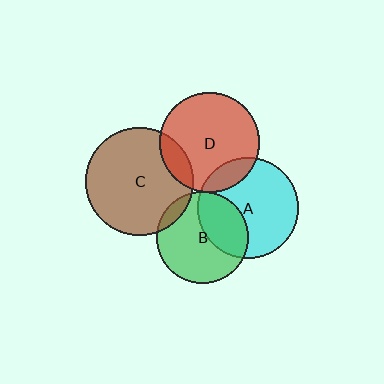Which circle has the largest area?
Circle C (brown).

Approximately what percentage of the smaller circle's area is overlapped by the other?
Approximately 15%.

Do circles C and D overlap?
Yes.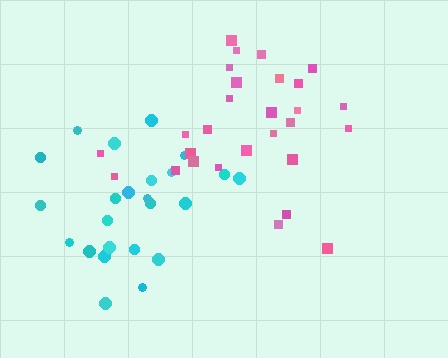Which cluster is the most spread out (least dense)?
Cyan.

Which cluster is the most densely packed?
Pink.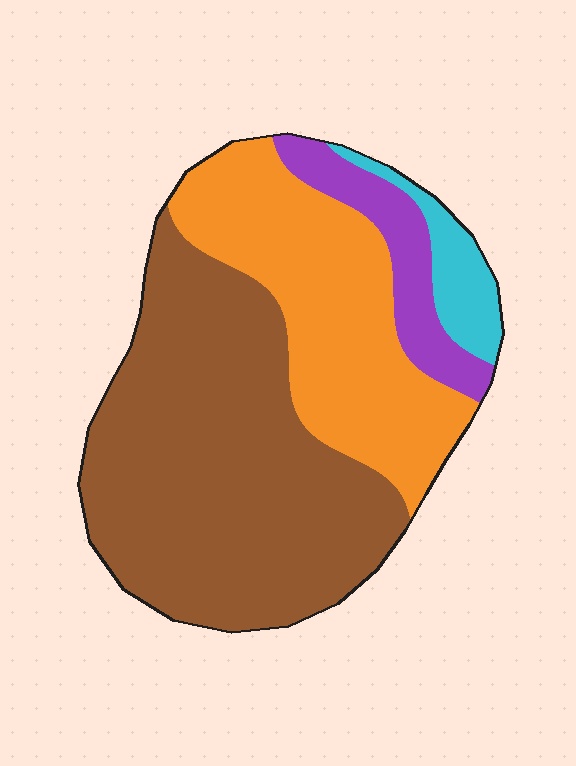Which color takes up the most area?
Brown, at roughly 55%.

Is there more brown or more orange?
Brown.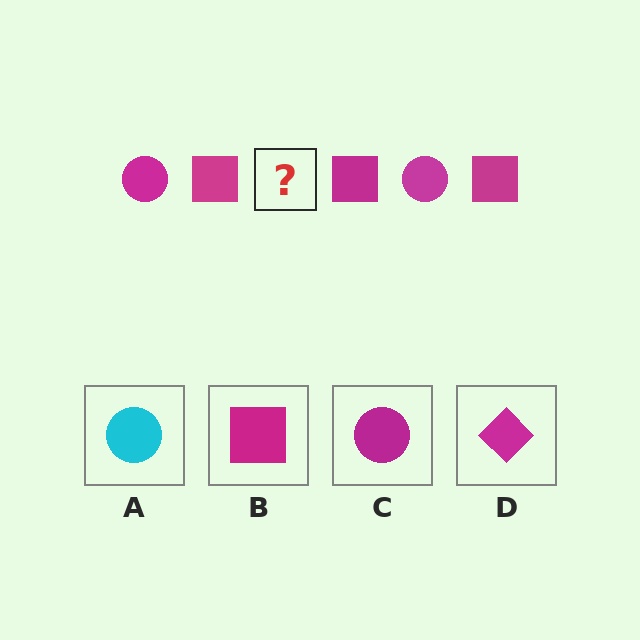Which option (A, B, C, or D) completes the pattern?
C.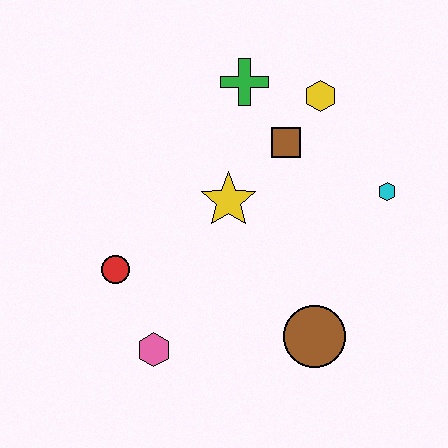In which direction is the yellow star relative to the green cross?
The yellow star is below the green cross.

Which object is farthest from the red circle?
The cyan hexagon is farthest from the red circle.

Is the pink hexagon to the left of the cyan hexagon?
Yes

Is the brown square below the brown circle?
No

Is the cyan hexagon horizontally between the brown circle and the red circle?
No